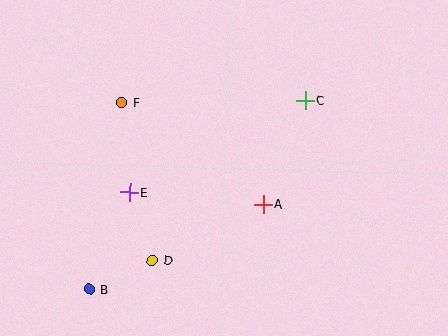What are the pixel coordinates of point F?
Point F is at (121, 103).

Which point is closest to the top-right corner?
Point C is closest to the top-right corner.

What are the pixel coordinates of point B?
Point B is at (89, 289).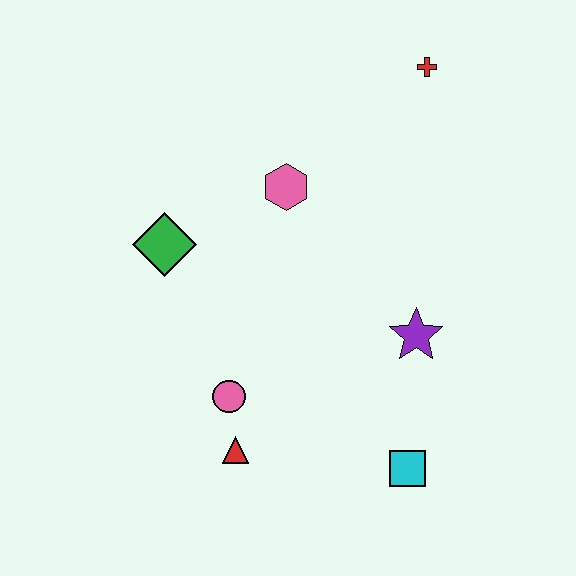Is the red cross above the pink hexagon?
Yes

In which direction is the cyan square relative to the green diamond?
The cyan square is to the right of the green diamond.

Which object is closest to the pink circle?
The red triangle is closest to the pink circle.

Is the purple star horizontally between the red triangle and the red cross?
Yes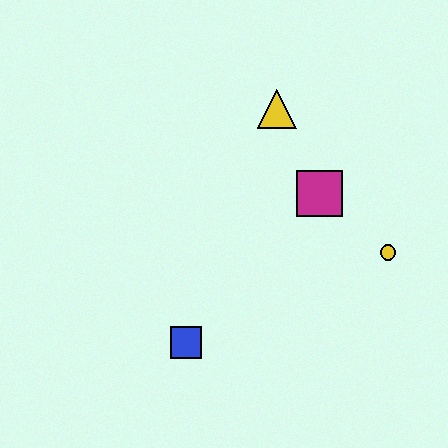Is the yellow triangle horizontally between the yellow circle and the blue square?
Yes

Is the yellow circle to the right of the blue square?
Yes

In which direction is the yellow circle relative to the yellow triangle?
The yellow circle is below the yellow triangle.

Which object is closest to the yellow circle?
The magenta square is closest to the yellow circle.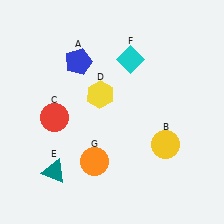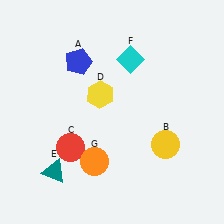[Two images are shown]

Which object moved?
The red circle (C) moved down.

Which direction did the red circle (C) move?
The red circle (C) moved down.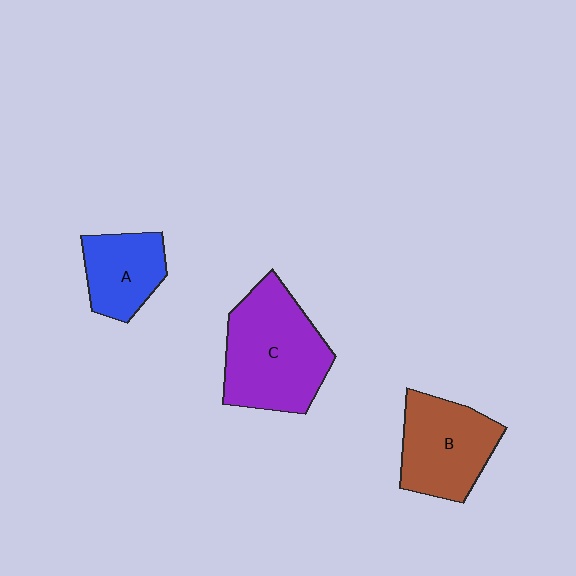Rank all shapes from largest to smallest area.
From largest to smallest: C (purple), B (brown), A (blue).